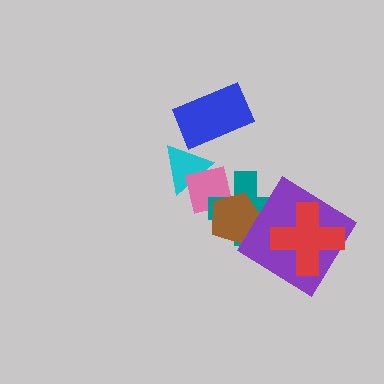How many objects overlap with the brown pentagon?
2 objects overlap with the brown pentagon.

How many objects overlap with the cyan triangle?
1 object overlaps with the cyan triangle.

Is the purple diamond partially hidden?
Yes, it is partially covered by another shape.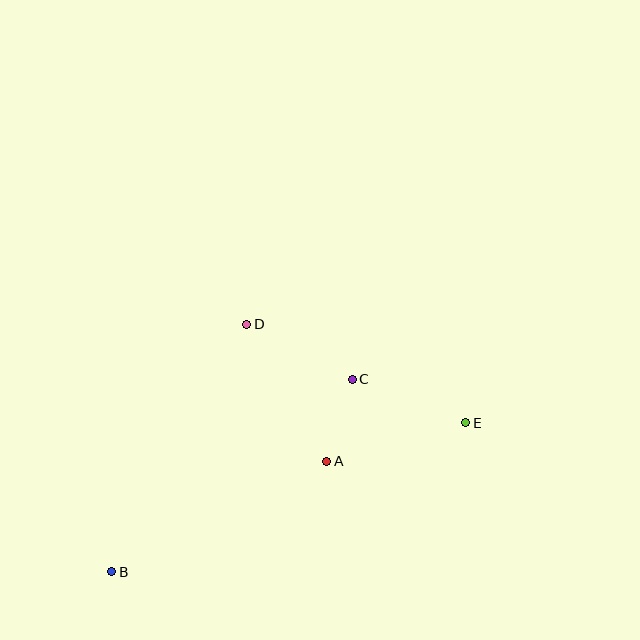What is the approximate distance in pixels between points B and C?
The distance between B and C is approximately 308 pixels.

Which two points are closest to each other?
Points A and C are closest to each other.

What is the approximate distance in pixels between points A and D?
The distance between A and D is approximately 159 pixels.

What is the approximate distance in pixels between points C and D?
The distance between C and D is approximately 119 pixels.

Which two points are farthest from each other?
Points B and E are farthest from each other.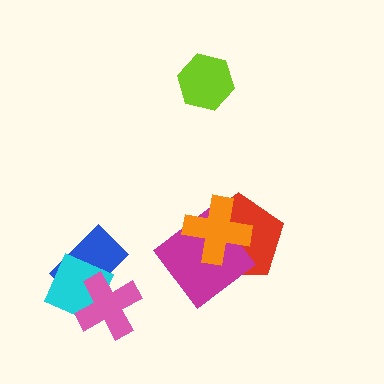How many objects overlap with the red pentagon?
2 objects overlap with the red pentagon.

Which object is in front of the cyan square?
The pink cross is in front of the cyan square.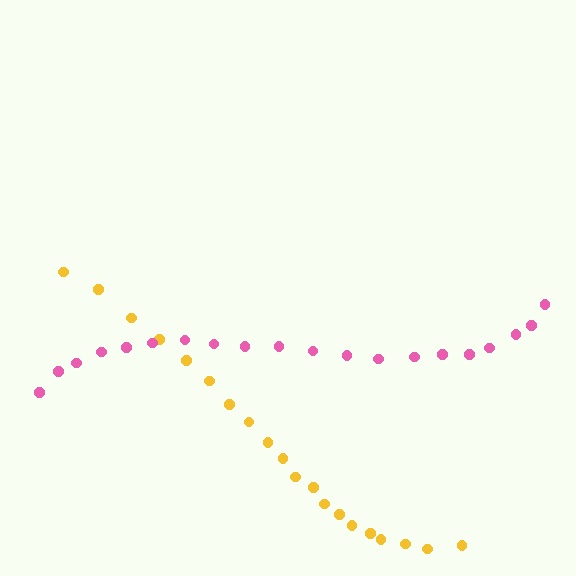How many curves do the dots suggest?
There are 2 distinct paths.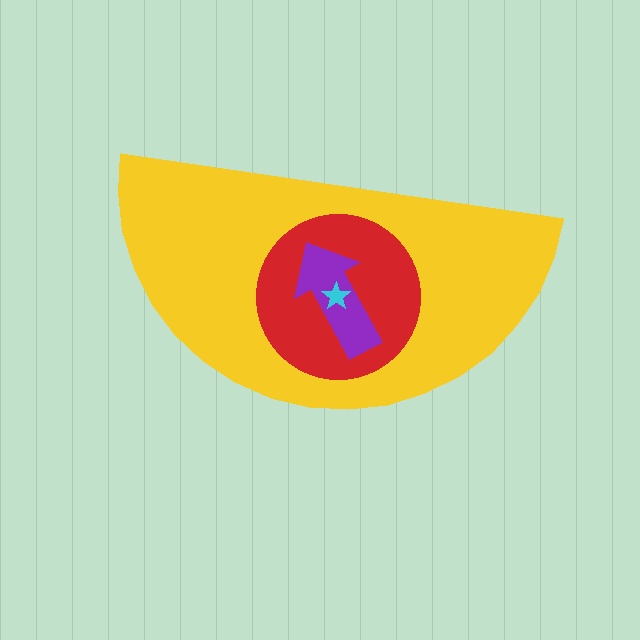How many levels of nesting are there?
4.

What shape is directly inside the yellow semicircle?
The red circle.